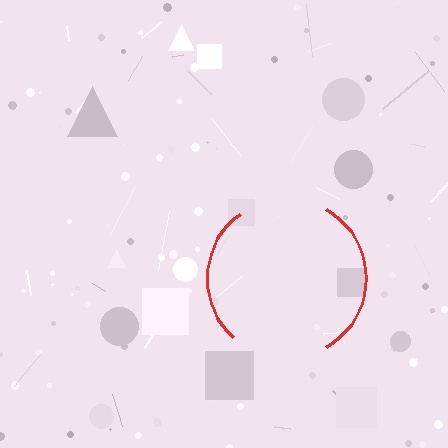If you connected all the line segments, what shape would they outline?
They would outline a circle.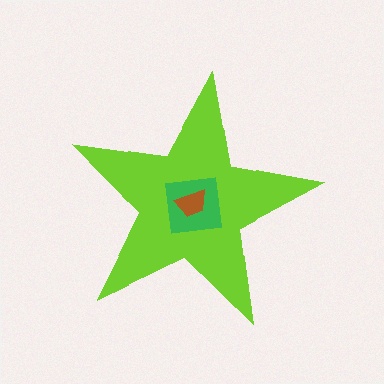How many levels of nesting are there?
3.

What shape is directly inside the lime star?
The green square.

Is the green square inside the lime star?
Yes.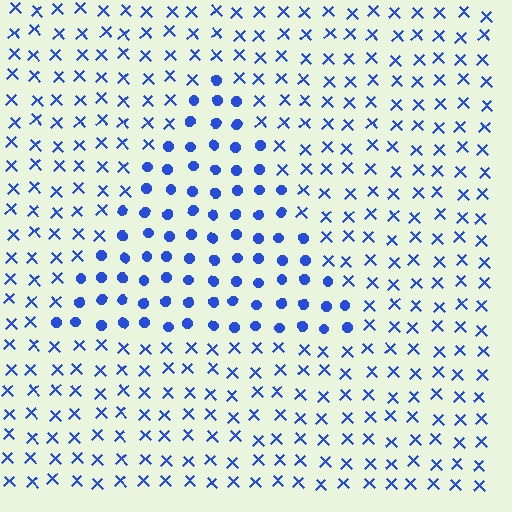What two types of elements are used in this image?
The image uses circles inside the triangle region and X marks outside it.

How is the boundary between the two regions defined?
The boundary is defined by a change in element shape: circles inside vs. X marks outside. All elements share the same color and spacing.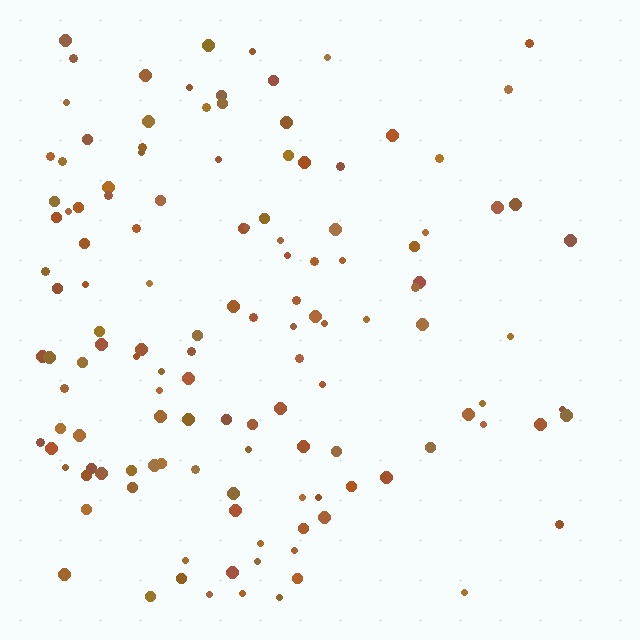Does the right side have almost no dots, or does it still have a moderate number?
Still a moderate number, just noticeably fewer than the left.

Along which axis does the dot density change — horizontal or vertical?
Horizontal.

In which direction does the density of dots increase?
From right to left, with the left side densest.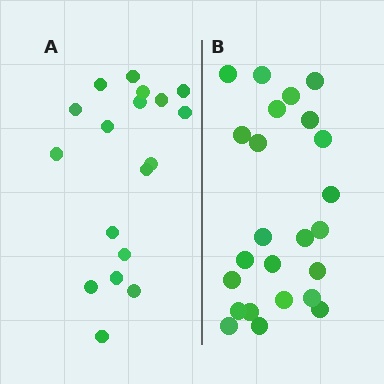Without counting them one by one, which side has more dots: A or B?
Region B (the right region) has more dots.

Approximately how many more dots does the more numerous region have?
Region B has about 6 more dots than region A.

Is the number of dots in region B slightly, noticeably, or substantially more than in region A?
Region B has noticeably more, but not dramatically so. The ratio is roughly 1.3 to 1.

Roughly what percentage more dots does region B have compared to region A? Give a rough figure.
About 35% more.